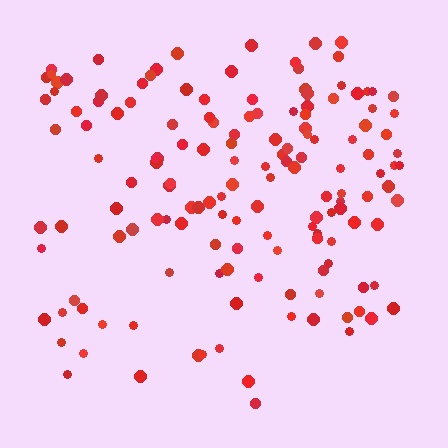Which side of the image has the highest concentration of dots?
The top.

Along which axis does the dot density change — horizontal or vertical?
Vertical.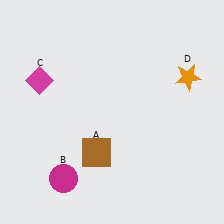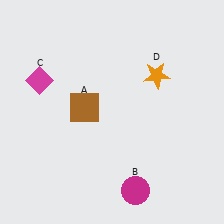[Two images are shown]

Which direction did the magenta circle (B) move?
The magenta circle (B) moved right.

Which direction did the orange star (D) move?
The orange star (D) moved left.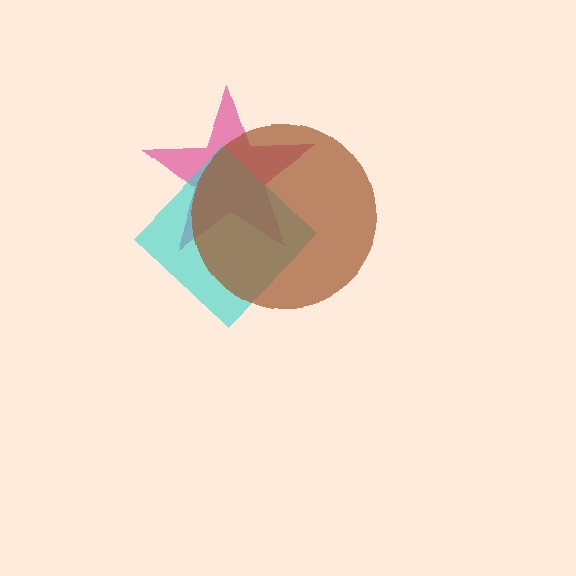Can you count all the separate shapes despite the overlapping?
Yes, there are 3 separate shapes.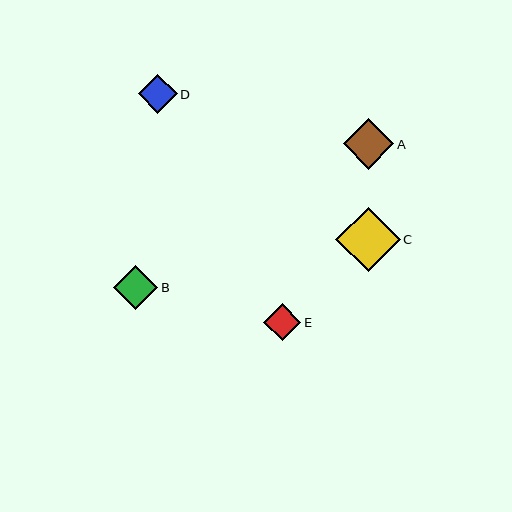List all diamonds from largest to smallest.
From largest to smallest: C, A, B, D, E.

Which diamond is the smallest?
Diamond E is the smallest with a size of approximately 38 pixels.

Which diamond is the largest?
Diamond C is the largest with a size of approximately 64 pixels.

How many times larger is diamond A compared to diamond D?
Diamond A is approximately 1.3 times the size of diamond D.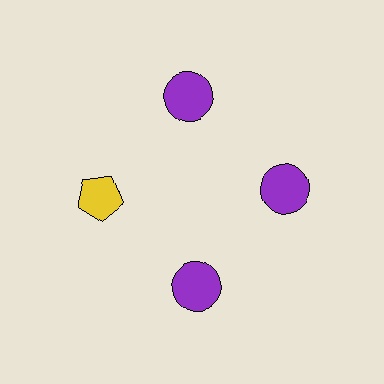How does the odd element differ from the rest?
It differs in both color (yellow instead of purple) and shape (pentagon instead of circle).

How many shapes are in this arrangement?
There are 4 shapes arranged in a ring pattern.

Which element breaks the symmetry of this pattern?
The yellow pentagon at roughly the 9 o'clock position breaks the symmetry. All other shapes are purple circles.